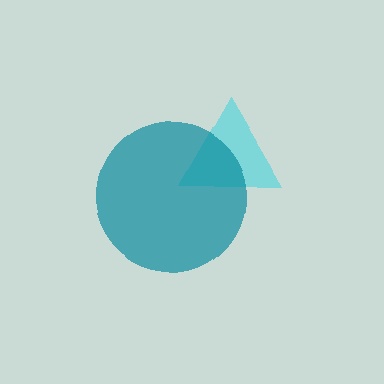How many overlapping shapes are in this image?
There are 2 overlapping shapes in the image.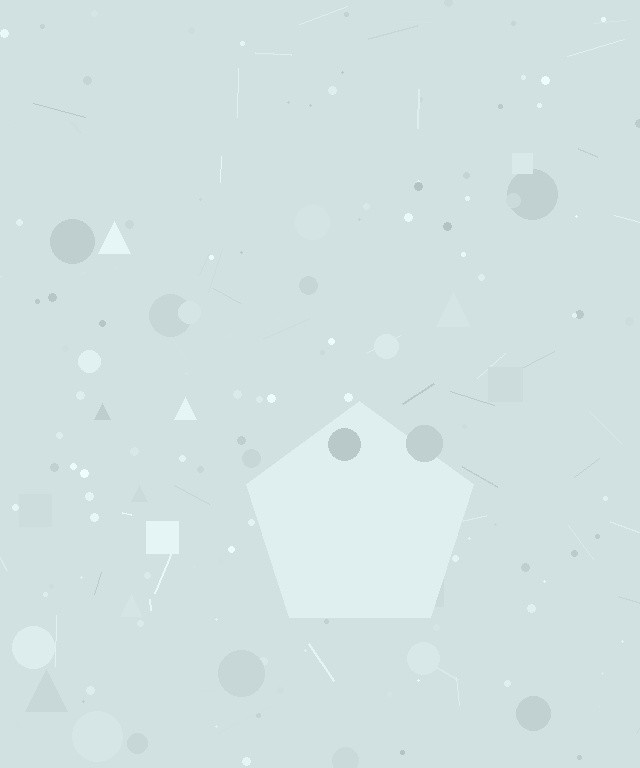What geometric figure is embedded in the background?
A pentagon is embedded in the background.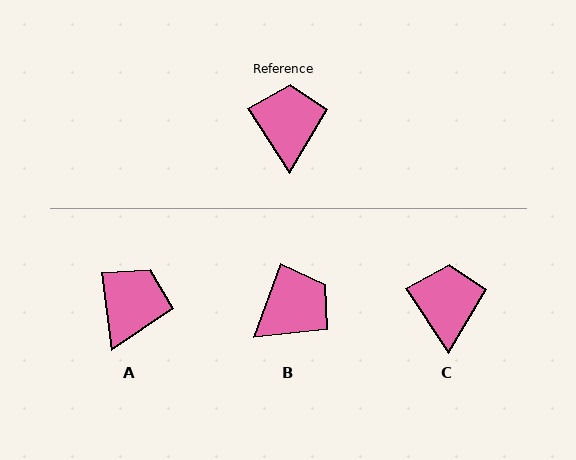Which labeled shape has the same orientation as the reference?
C.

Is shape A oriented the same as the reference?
No, it is off by about 25 degrees.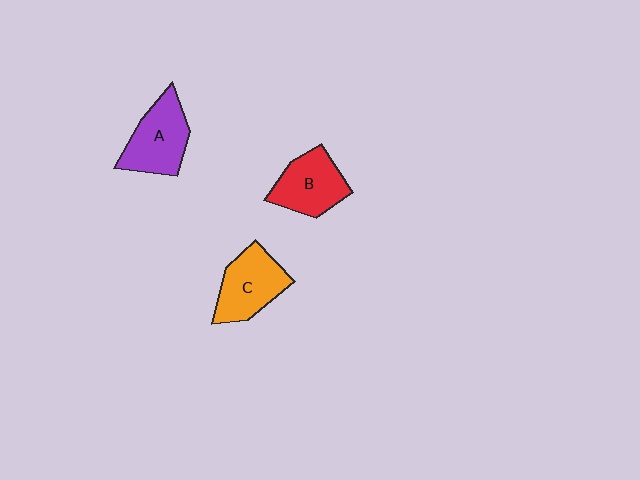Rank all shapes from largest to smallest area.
From largest to smallest: A (purple), C (orange), B (red).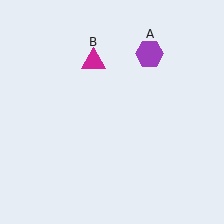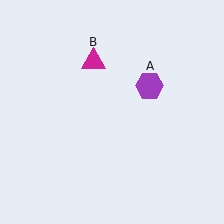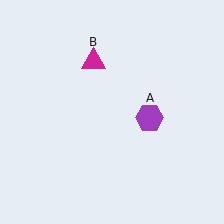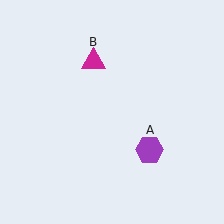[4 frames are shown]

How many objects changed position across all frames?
1 object changed position: purple hexagon (object A).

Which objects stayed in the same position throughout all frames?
Magenta triangle (object B) remained stationary.